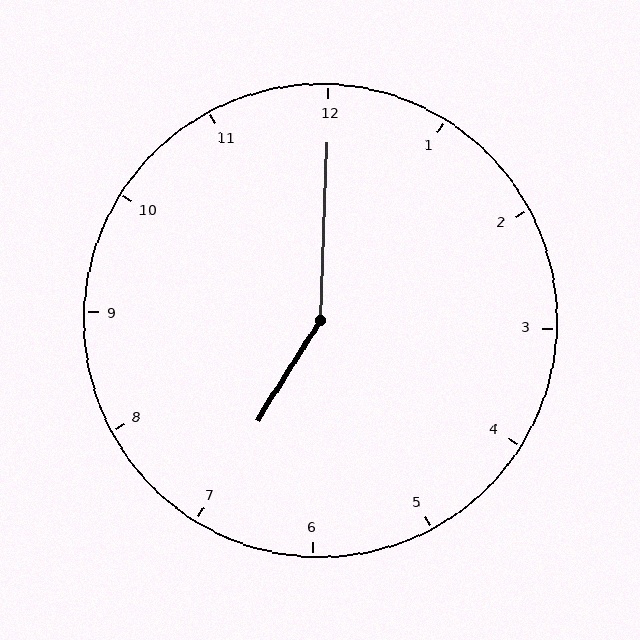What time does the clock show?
7:00.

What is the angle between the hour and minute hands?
Approximately 150 degrees.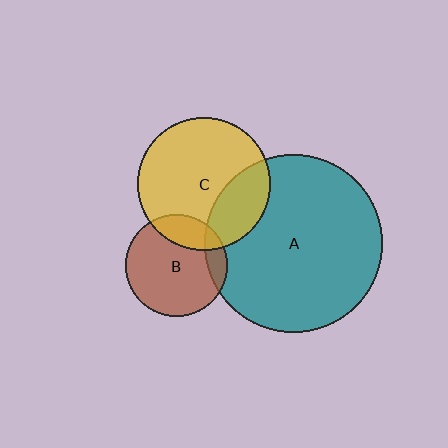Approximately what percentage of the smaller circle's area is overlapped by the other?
Approximately 25%.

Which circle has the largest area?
Circle A (teal).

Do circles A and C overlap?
Yes.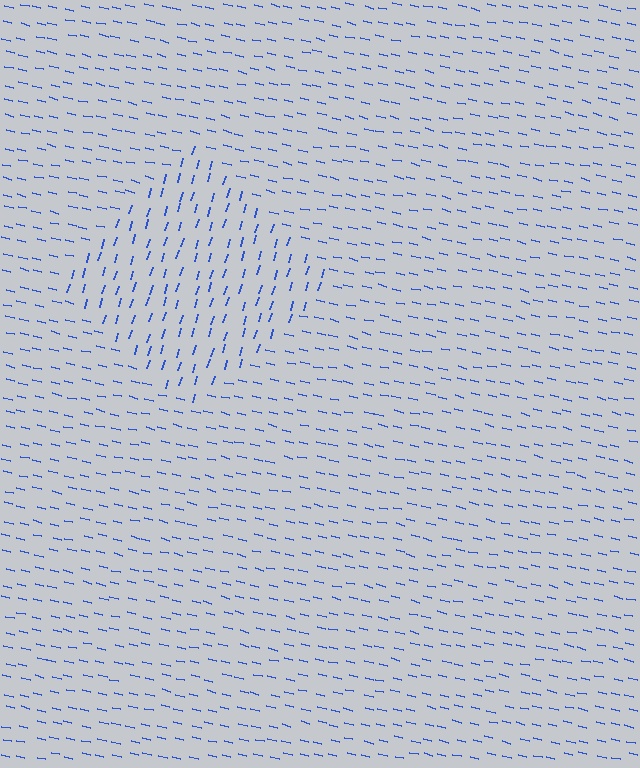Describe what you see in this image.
The image is filled with small blue line segments. A diamond region in the image has lines oriented differently from the surrounding lines, creating a visible texture boundary.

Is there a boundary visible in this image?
Yes, there is a texture boundary formed by a change in line orientation.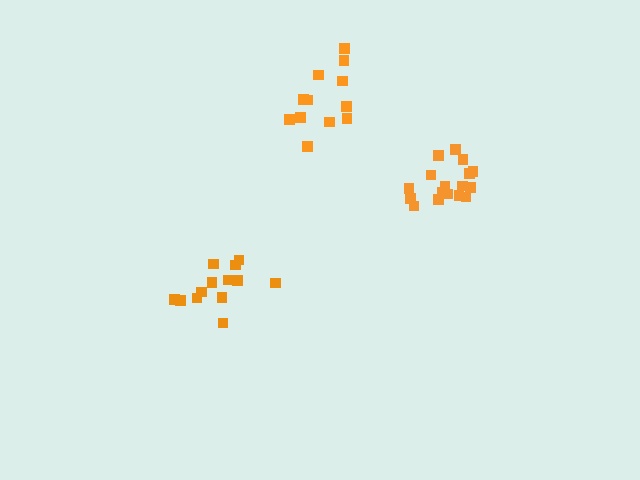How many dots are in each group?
Group 1: 17 dots, Group 2: 13 dots, Group 3: 12 dots (42 total).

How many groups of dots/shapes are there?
There are 3 groups.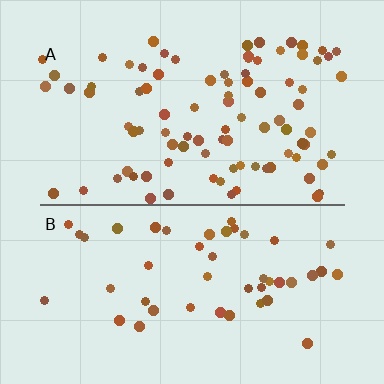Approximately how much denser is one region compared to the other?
Approximately 1.9× — region A over region B.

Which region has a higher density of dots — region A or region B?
A (the top).